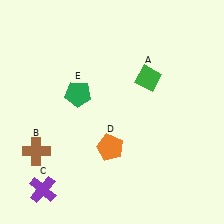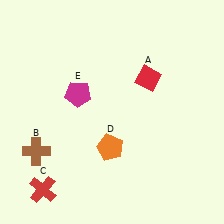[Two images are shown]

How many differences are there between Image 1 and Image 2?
There are 3 differences between the two images.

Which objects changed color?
A changed from green to red. C changed from purple to red. E changed from green to magenta.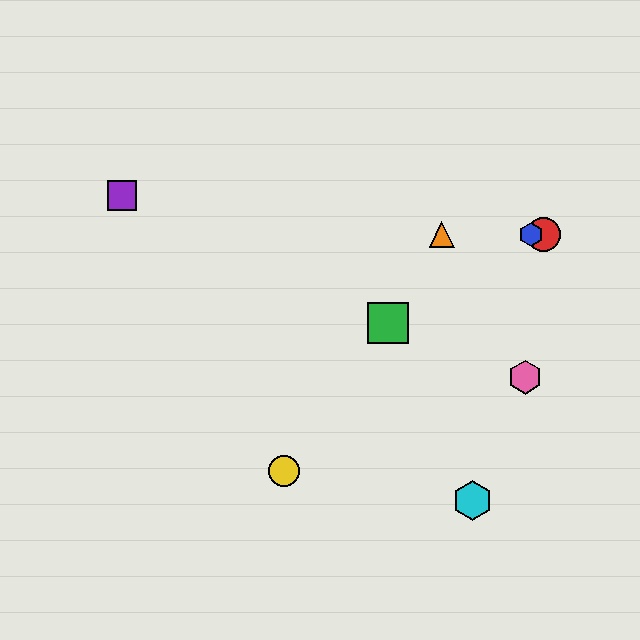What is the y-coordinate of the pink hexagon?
The pink hexagon is at y≈377.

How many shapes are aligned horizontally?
3 shapes (the red circle, the blue hexagon, the orange triangle) are aligned horizontally.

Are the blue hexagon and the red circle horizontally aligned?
Yes, both are at y≈234.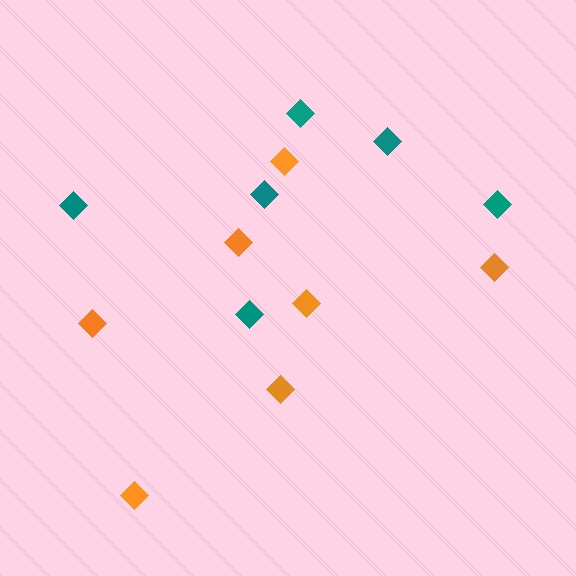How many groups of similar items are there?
There are 2 groups: one group of teal diamonds (6) and one group of orange diamonds (7).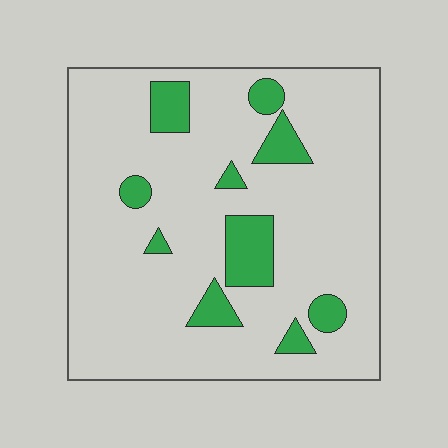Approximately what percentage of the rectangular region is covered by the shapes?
Approximately 15%.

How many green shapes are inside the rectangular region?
10.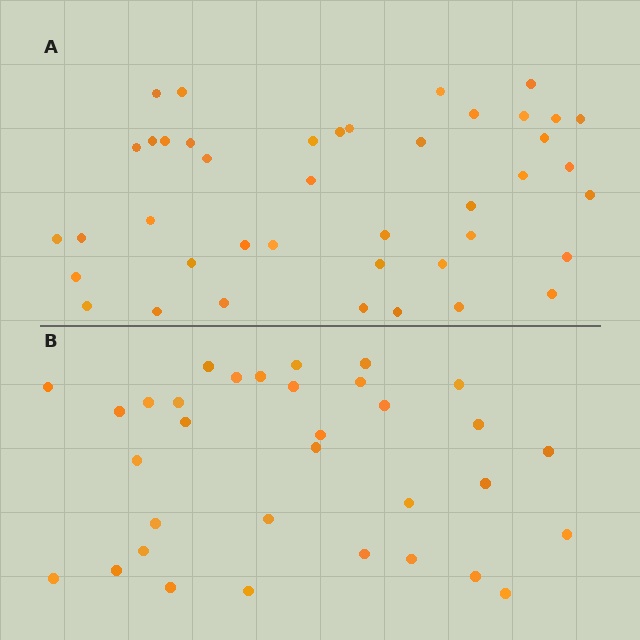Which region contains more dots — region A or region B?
Region A (the top region) has more dots.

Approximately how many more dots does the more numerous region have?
Region A has roughly 8 or so more dots than region B.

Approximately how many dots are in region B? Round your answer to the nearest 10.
About 30 dots. (The exact count is 33, which rounds to 30.)